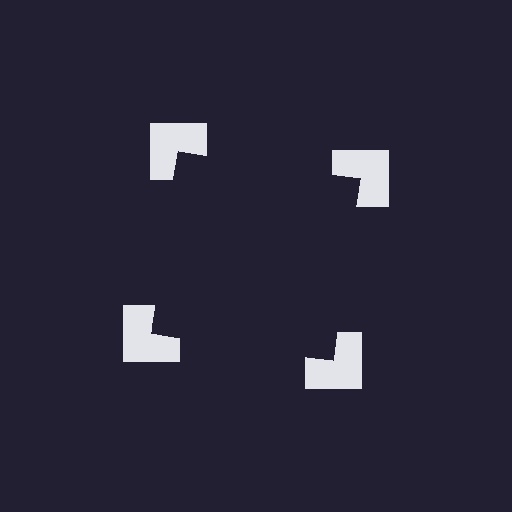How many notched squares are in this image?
There are 4 — one at each vertex of the illusory square.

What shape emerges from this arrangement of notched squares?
An illusory square — its edges are inferred from the aligned wedge cuts in the notched squares, not physically drawn.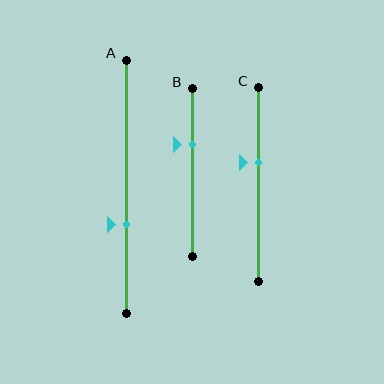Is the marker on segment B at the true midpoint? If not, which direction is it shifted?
No, the marker on segment B is shifted upward by about 16% of the segment length.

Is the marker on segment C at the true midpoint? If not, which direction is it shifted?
No, the marker on segment C is shifted upward by about 12% of the segment length.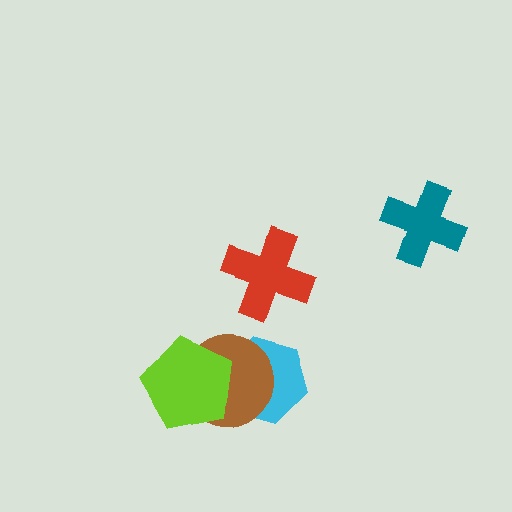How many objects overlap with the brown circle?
2 objects overlap with the brown circle.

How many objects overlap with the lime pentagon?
2 objects overlap with the lime pentagon.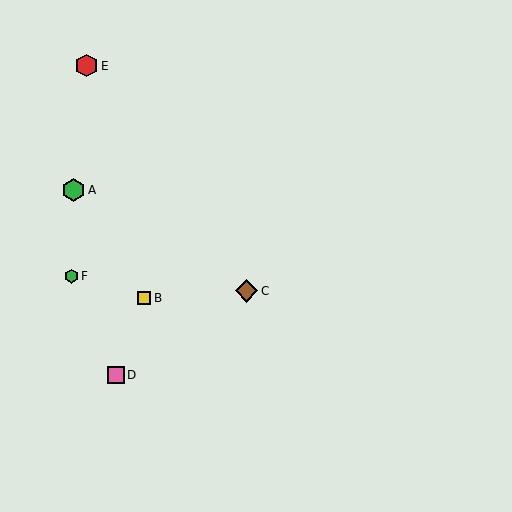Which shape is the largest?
The green hexagon (labeled A) is the largest.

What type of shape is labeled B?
Shape B is a yellow square.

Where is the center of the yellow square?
The center of the yellow square is at (144, 298).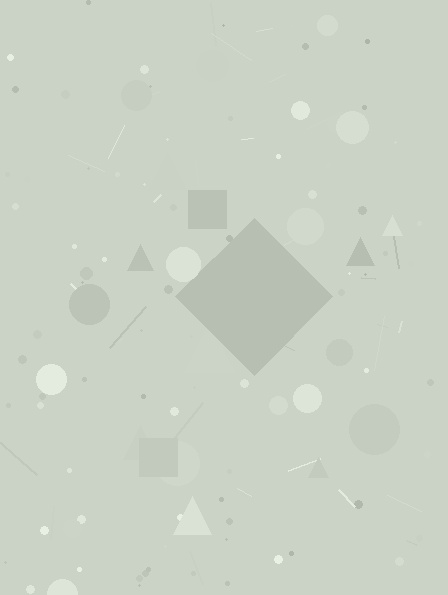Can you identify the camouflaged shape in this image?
The camouflaged shape is a diamond.